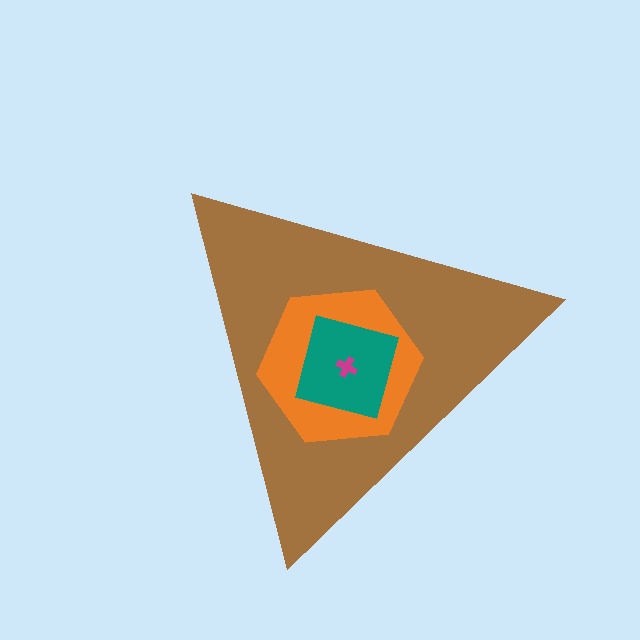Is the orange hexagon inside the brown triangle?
Yes.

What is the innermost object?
The magenta cross.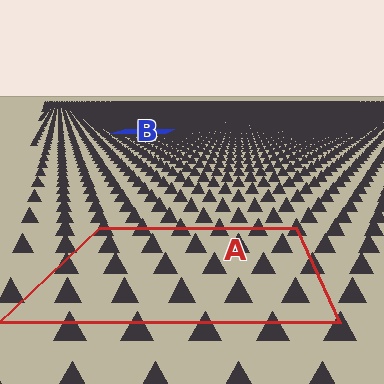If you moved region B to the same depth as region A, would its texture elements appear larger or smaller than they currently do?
They would appear larger. At a closer depth, the same texture elements are projected at a bigger on-screen size.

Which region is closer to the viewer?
Region A is closer. The texture elements there are larger and more spread out.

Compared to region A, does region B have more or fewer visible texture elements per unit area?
Region B has more texture elements per unit area — they are packed more densely because it is farther away.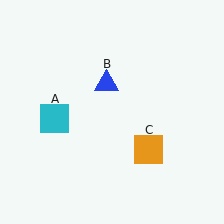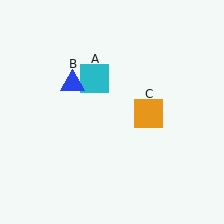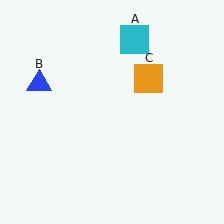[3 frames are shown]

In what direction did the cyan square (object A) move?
The cyan square (object A) moved up and to the right.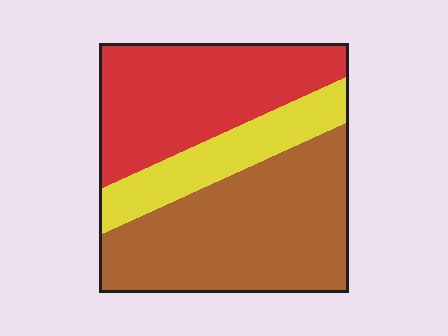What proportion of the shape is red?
Red takes up about three eighths (3/8) of the shape.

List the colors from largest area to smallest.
From largest to smallest: brown, red, yellow.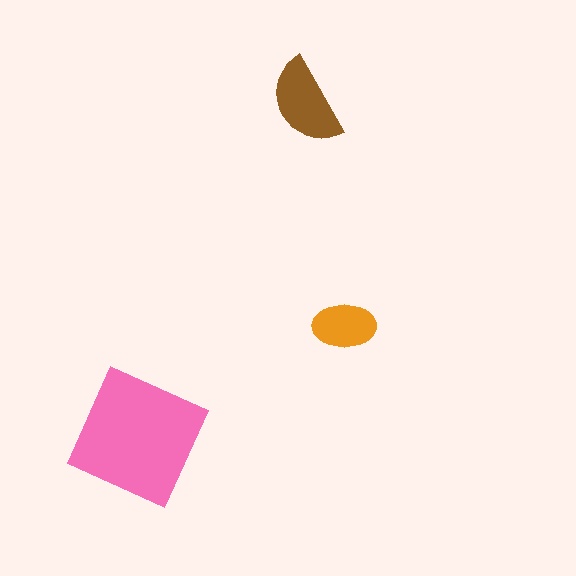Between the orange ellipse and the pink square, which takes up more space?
The pink square.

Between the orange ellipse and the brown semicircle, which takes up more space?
The brown semicircle.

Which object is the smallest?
The orange ellipse.